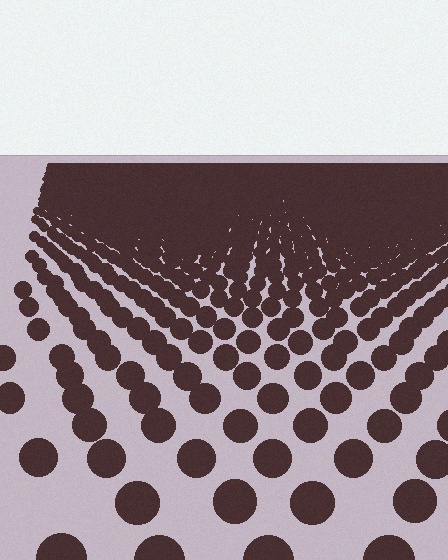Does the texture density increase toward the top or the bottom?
Density increases toward the top.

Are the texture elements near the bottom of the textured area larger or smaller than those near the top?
Larger. Near the bottom, elements are closer to the viewer and appear at a bigger on-screen size.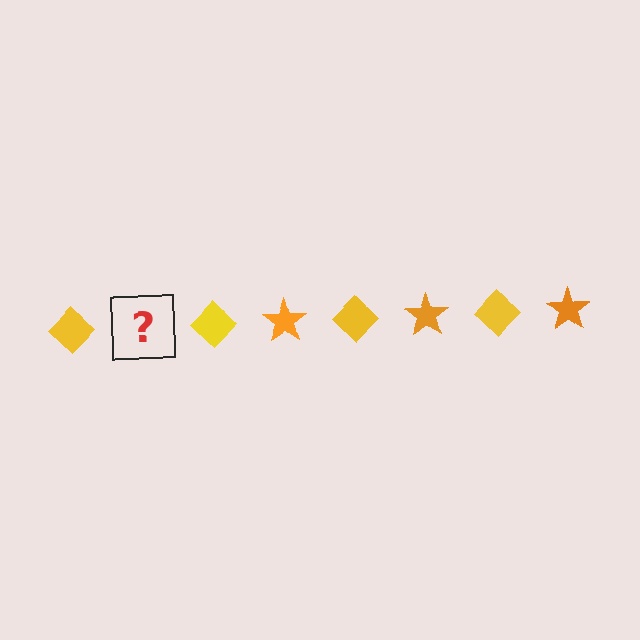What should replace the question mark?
The question mark should be replaced with an orange star.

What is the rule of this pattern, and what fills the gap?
The rule is that the pattern alternates between yellow diamond and orange star. The gap should be filled with an orange star.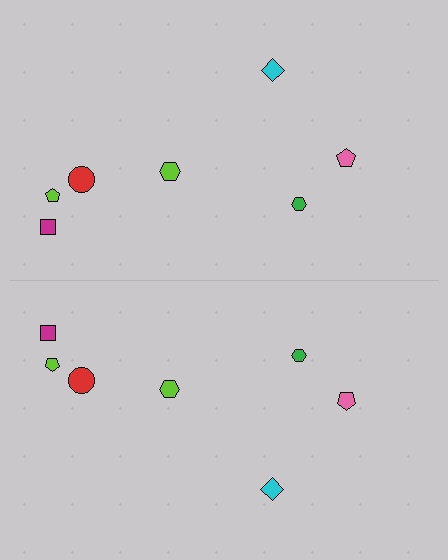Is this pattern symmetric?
Yes, this pattern has bilateral (reflection) symmetry.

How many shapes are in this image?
There are 14 shapes in this image.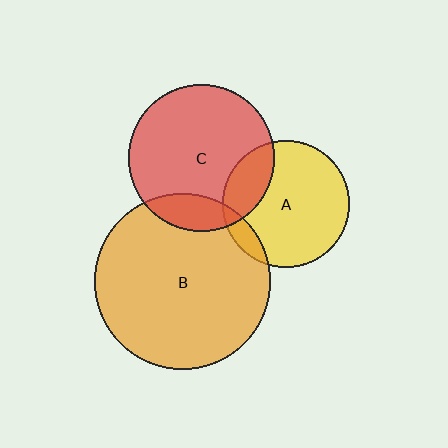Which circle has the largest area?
Circle B (orange).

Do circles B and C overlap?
Yes.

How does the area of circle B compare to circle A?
Approximately 1.9 times.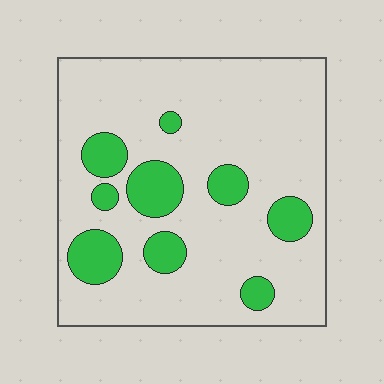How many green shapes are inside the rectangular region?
9.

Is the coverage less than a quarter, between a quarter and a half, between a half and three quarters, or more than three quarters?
Less than a quarter.